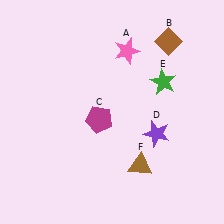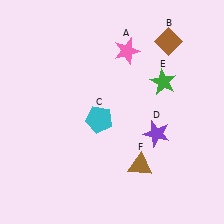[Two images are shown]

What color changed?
The pentagon (C) changed from magenta in Image 1 to cyan in Image 2.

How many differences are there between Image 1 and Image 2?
There is 1 difference between the two images.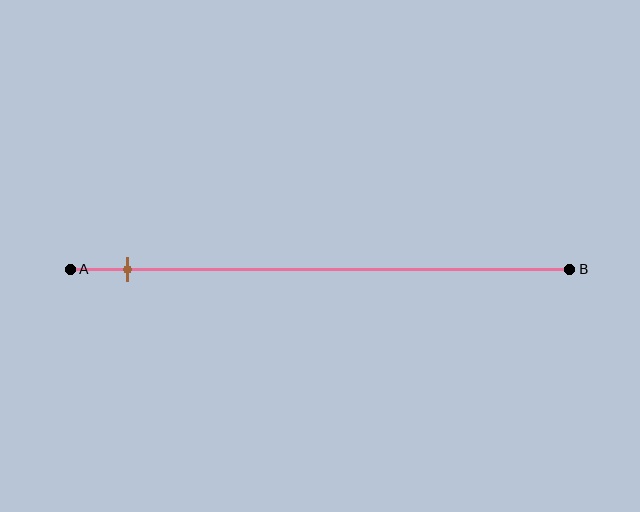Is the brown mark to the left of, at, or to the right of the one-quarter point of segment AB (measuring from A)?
The brown mark is to the left of the one-quarter point of segment AB.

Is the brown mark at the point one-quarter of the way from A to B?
No, the mark is at about 10% from A, not at the 25% one-quarter point.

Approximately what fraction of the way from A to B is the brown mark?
The brown mark is approximately 10% of the way from A to B.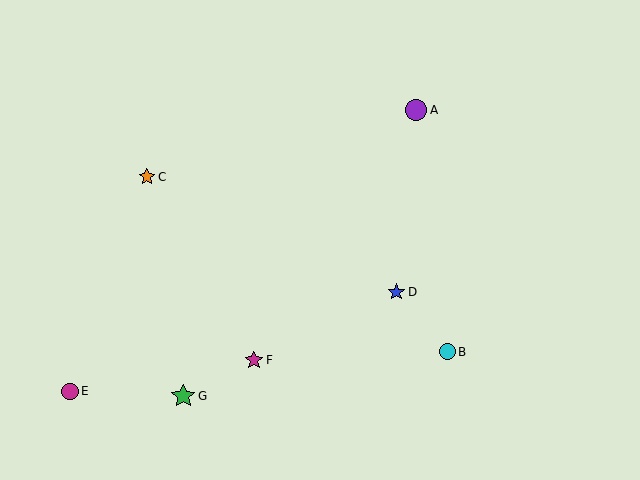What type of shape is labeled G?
Shape G is a green star.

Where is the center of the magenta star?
The center of the magenta star is at (254, 360).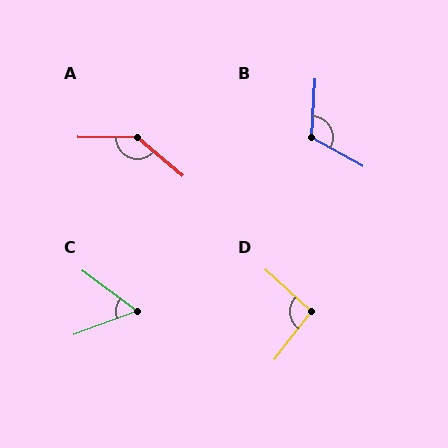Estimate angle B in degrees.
Approximately 116 degrees.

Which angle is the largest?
A, at approximately 140 degrees.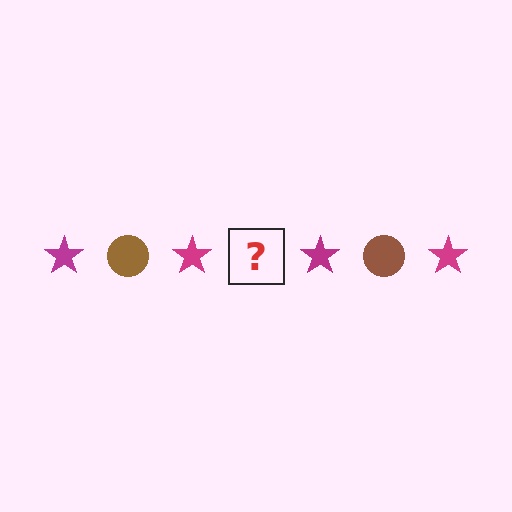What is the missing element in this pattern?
The missing element is a brown circle.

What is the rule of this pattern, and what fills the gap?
The rule is that the pattern alternates between magenta star and brown circle. The gap should be filled with a brown circle.